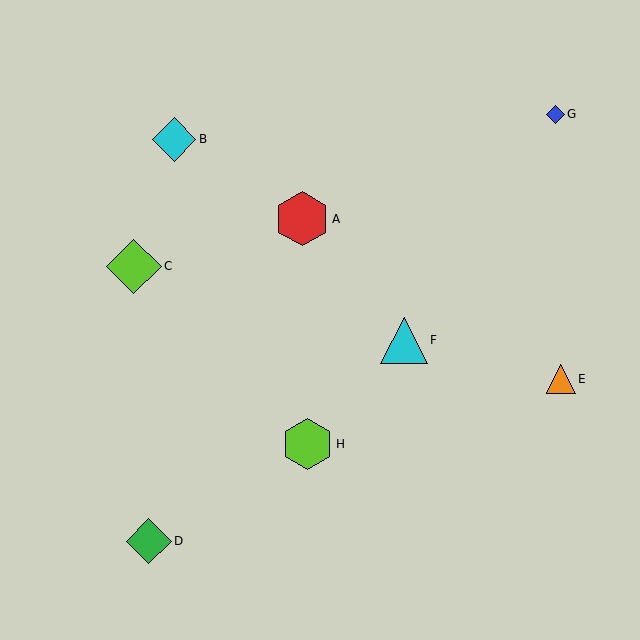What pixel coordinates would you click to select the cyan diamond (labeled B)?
Click at (174, 139) to select the cyan diamond B.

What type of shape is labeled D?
Shape D is a green diamond.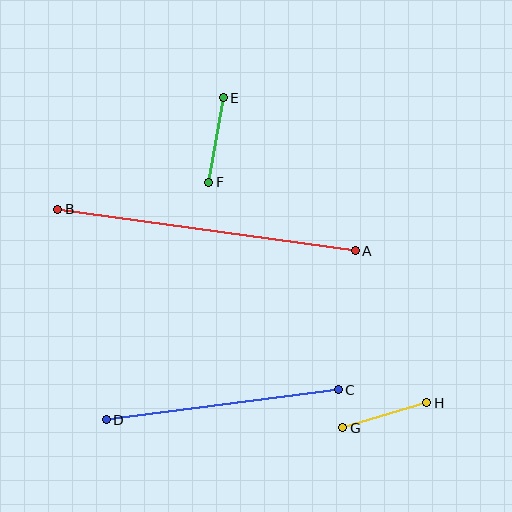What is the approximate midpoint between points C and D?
The midpoint is at approximately (222, 405) pixels.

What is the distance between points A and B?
The distance is approximately 301 pixels.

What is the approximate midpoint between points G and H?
The midpoint is at approximately (385, 415) pixels.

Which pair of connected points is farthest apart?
Points A and B are farthest apart.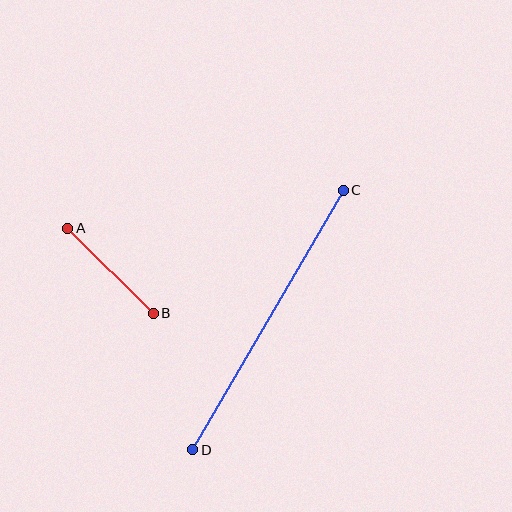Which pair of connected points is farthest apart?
Points C and D are farthest apart.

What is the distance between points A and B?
The distance is approximately 121 pixels.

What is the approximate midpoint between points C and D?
The midpoint is at approximately (268, 320) pixels.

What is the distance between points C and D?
The distance is approximately 300 pixels.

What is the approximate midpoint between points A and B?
The midpoint is at approximately (111, 271) pixels.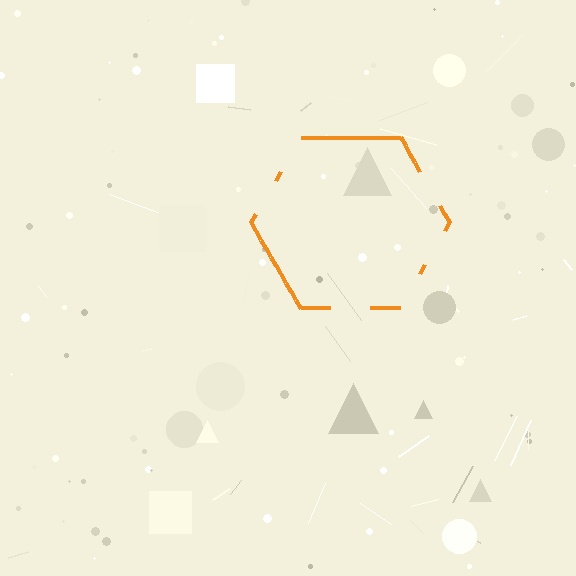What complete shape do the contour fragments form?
The contour fragments form a hexagon.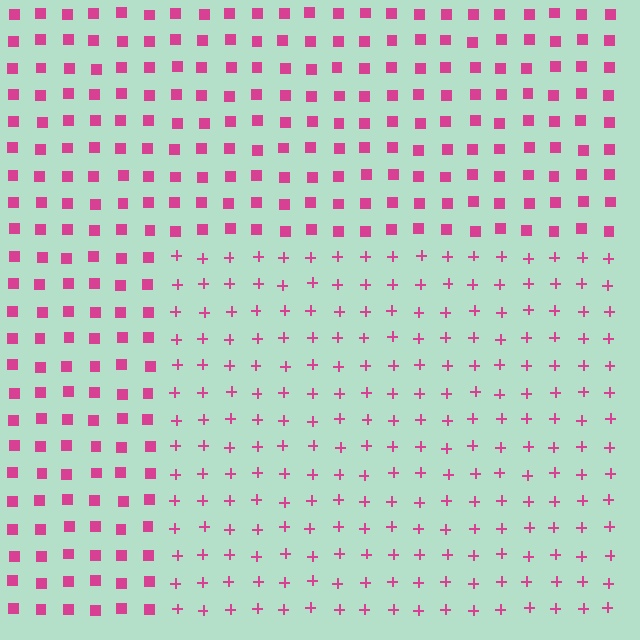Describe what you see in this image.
The image is filled with small magenta elements arranged in a uniform grid. A rectangle-shaped region contains plus signs, while the surrounding area contains squares. The boundary is defined purely by the change in element shape.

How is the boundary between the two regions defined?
The boundary is defined by a change in element shape: plus signs inside vs. squares outside. All elements share the same color and spacing.